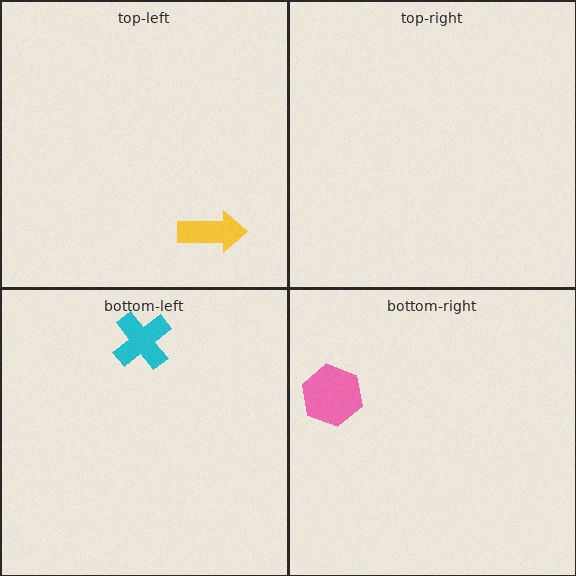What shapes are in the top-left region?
The yellow arrow.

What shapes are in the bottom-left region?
The cyan cross.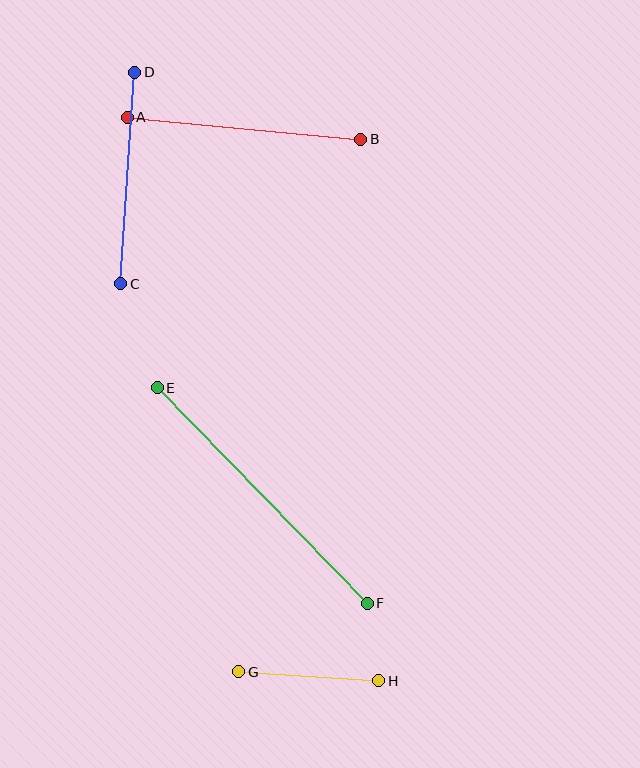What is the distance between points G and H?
The distance is approximately 140 pixels.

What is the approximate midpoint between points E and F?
The midpoint is at approximately (262, 496) pixels.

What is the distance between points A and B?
The distance is approximately 234 pixels.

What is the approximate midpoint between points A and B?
The midpoint is at approximately (244, 128) pixels.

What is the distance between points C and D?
The distance is approximately 212 pixels.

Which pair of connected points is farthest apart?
Points E and F are farthest apart.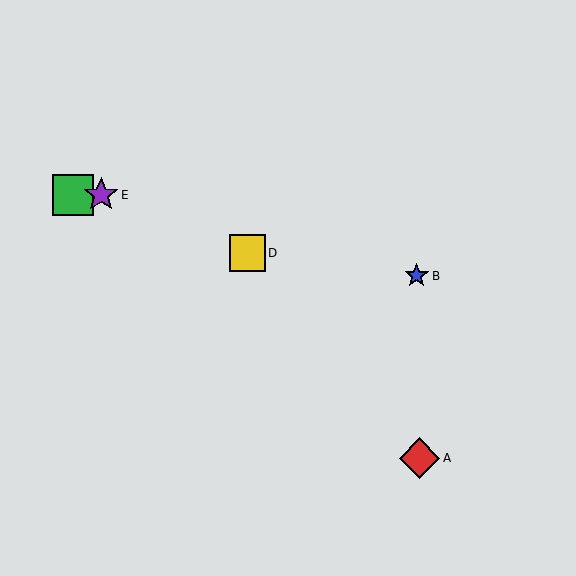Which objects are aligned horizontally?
Objects C, E are aligned horizontally.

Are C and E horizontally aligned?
Yes, both are at y≈195.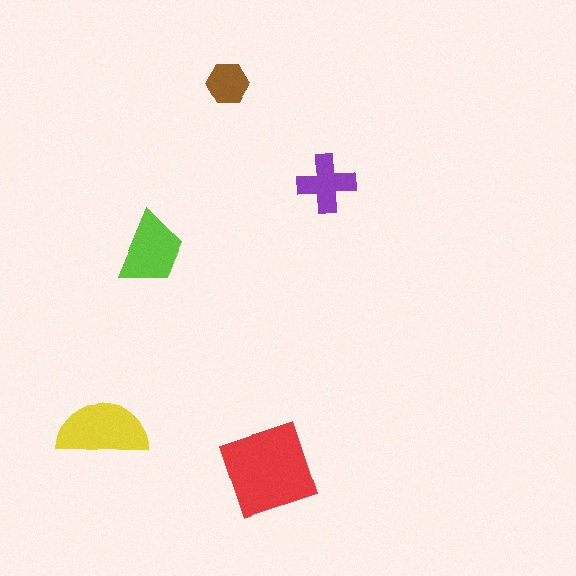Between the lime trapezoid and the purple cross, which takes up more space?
The lime trapezoid.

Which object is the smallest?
The brown hexagon.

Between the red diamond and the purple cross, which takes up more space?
The red diamond.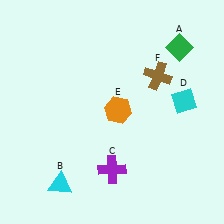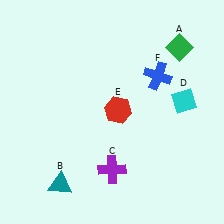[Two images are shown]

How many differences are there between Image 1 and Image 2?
There are 3 differences between the two images.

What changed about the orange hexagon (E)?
In Image 1, E is orange. In Image 2, it changed to red.